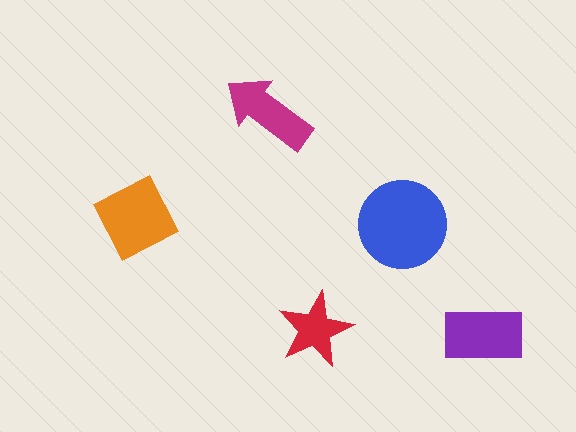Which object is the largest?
The blue circle.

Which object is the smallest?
The red star.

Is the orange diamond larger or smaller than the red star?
Larger.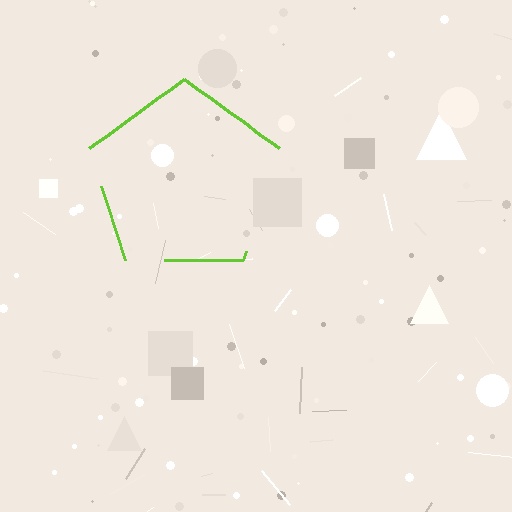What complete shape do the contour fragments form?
The contour fragments form a pentagon.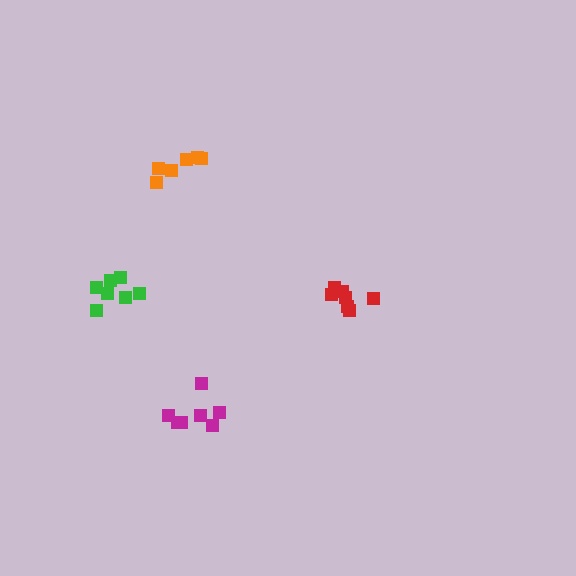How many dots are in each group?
Group 1: 7 dots, Group 2: 7 dots, Group 3: 6 dots, Group 4: 7 dots (27 total).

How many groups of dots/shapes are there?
There are 4 groups.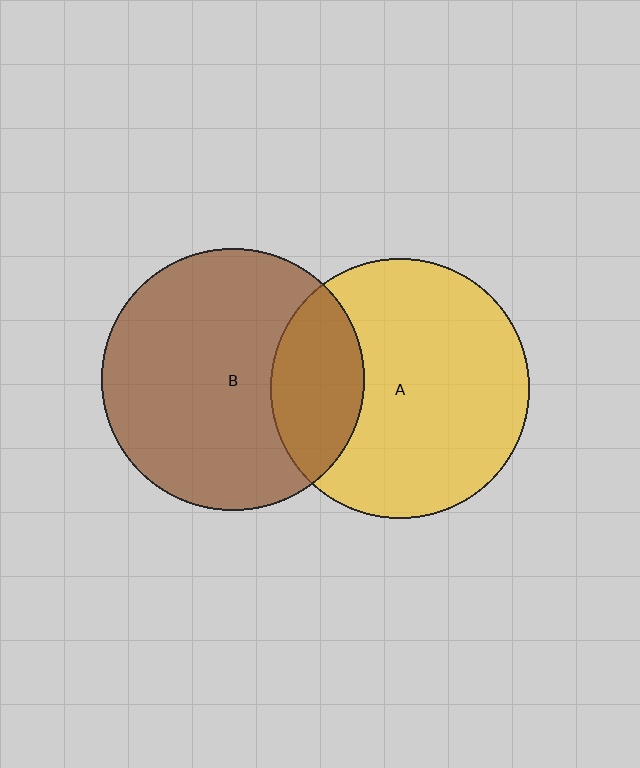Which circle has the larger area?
Circle B (brown).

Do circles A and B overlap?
Yes.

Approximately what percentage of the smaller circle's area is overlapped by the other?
Approximately 25%.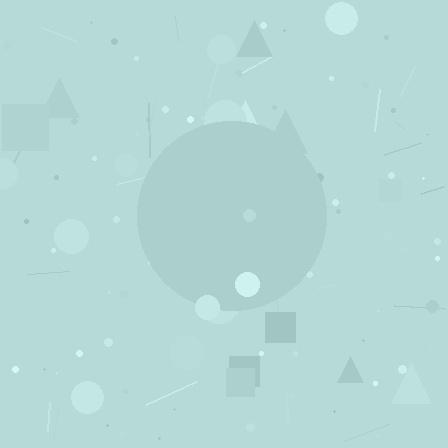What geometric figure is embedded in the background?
A circle is embedded in the background.